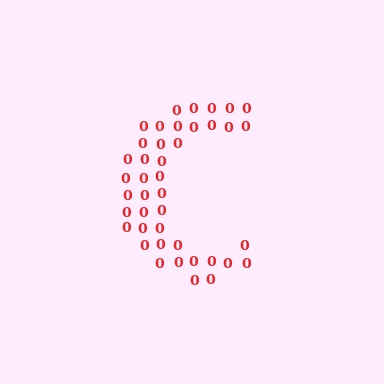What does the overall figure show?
The overall figure shows the letter C.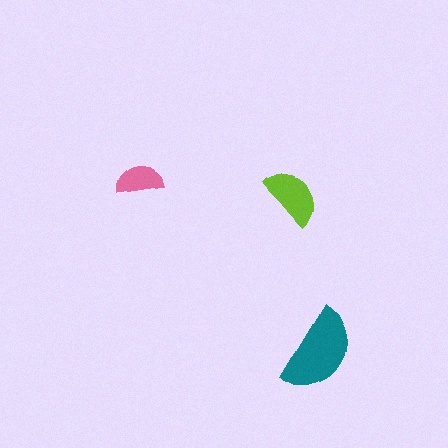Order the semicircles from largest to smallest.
the teal one, the lime one, the pink one.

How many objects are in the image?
There are 3 objects in the image.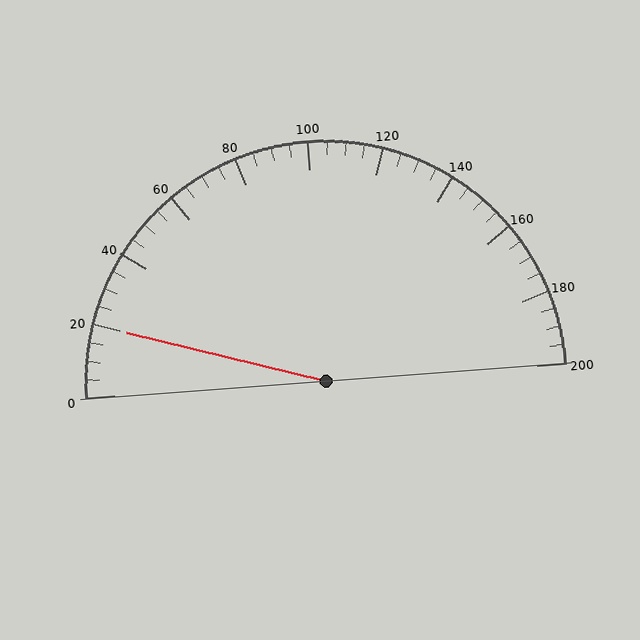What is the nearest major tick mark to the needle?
The nearest major tick mark is 20.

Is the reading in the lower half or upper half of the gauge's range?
The reading is in the lower half of the range (0 to 200).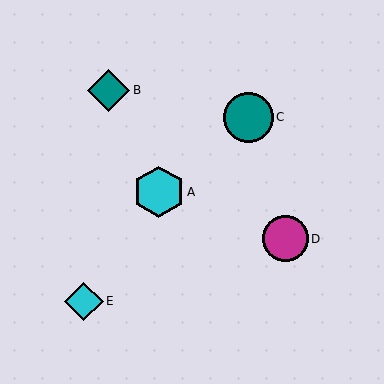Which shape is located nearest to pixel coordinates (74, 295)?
The cyan diamond (labeled E) at (84, 301) is nearest to that location.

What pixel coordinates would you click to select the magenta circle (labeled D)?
Click at (285, 239) to select the magenta circle D.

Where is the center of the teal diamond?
The center of the teal diamond is at (109, 90).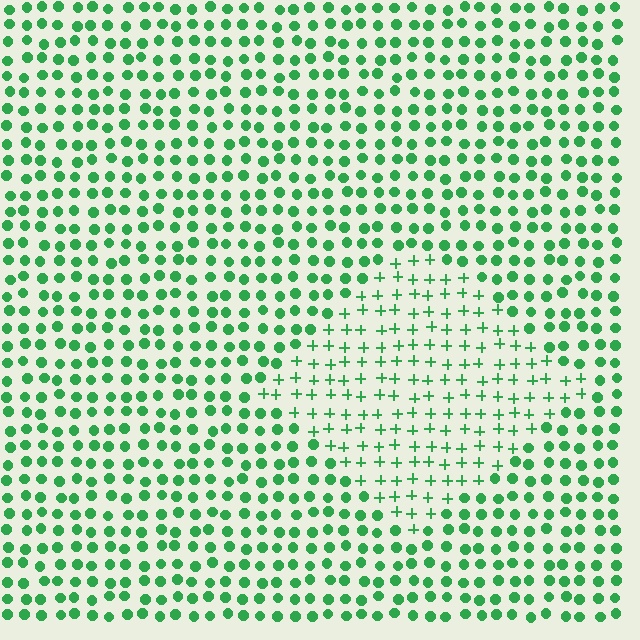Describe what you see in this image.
The image is filled with small green elements arranged in a uniform grid. A diamond-shaped region contains plus signs, while the surrounding area contains circles. The boundary is defined purely by the change in element shape.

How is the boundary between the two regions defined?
The boundary is defined by a change in element shape: plus signs inside vs. circles outside. All elements share the same color and spacing.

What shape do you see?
I see a diamond.